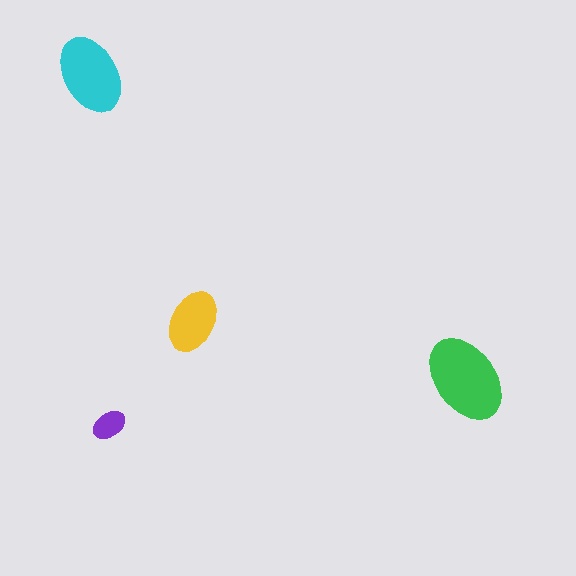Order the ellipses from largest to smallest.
the green one, the cyan one, the yellow one, the purple one.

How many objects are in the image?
There are 4 objects in the image.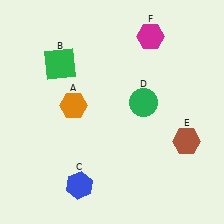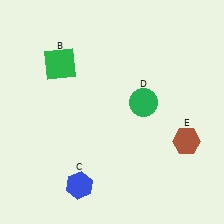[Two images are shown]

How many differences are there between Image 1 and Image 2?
There are 2 differences between the two images.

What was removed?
The orange hexagon (A), the magenta hexagon (F) were removed in Image 2.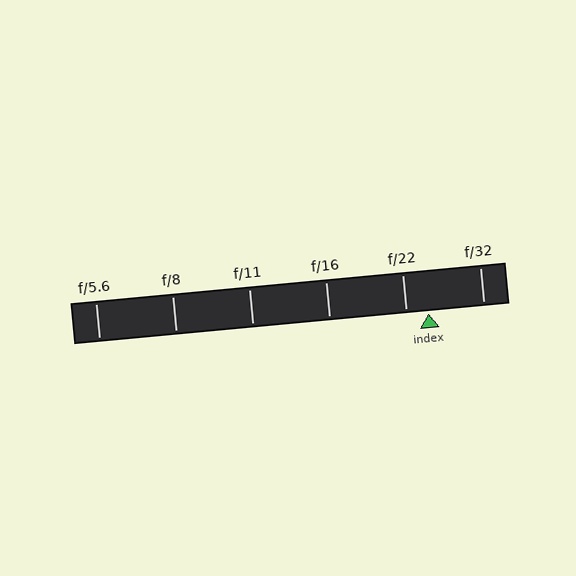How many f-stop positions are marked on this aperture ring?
There are 6 f-stop positions marked.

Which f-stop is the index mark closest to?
The index mark is closest to f/22.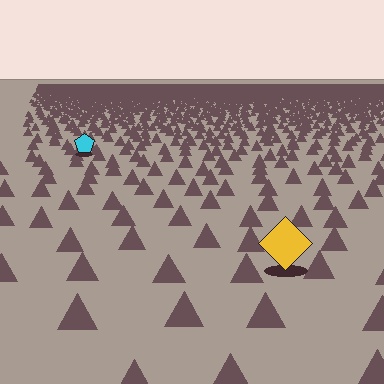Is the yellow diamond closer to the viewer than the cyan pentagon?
Yes. The yellow diamond is closer — you can tell from the texture gradient: the ground texture is coarser near it.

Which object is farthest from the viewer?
The cyan pentagon is farthest from the viewer. It appears smaller and the ground texture around it is denser.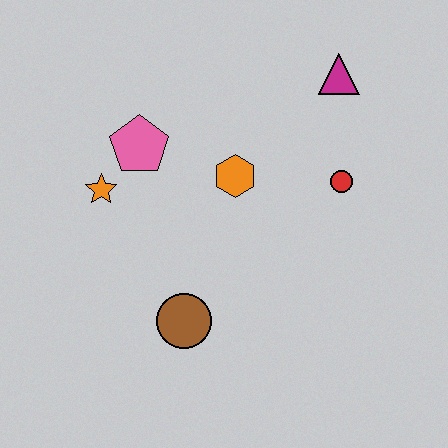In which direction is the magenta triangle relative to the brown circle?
The magenta triangle is above the brown circle.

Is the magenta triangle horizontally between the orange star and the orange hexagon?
No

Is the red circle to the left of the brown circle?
No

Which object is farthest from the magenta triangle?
The brown circle is farthest from the magenta triangle.